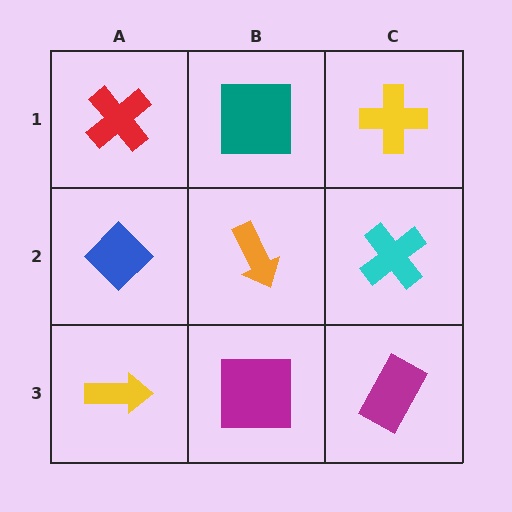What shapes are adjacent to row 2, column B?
A teal square (row 1, column B), a magenta square (row 3, column B), a blue diamond (row 2, column A), a cyan cross (row 2, column C).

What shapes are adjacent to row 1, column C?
A cyan cross (row 2, column C), a teal square (row 1, column B).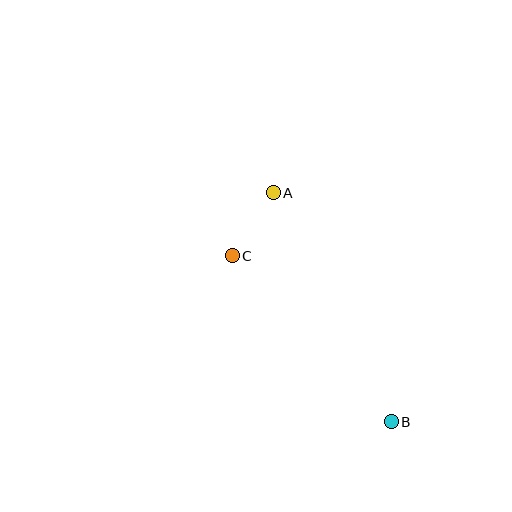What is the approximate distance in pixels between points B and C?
The distance between B and C is approximately 230 pixels.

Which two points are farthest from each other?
Points A and B are farthest from each other.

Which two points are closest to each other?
Points A and C are closest to each other.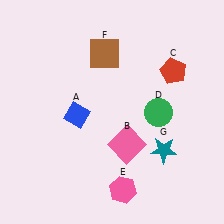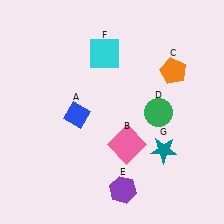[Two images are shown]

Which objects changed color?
C changed from red to orange. E changed from pink to purple. F changed from brown to cyan.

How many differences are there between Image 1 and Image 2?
There are 3 differences between the two images.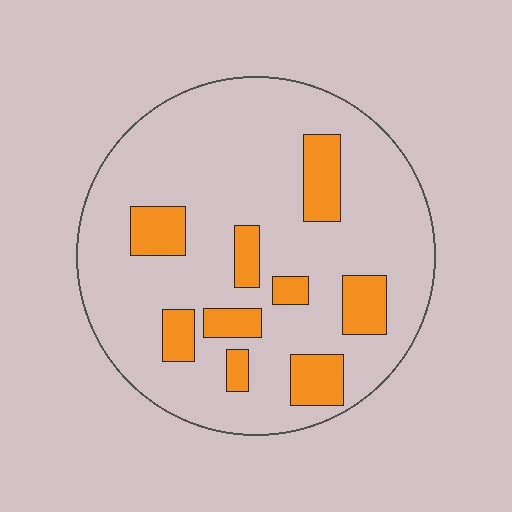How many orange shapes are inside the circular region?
9.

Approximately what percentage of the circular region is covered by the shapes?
Approximately 20%.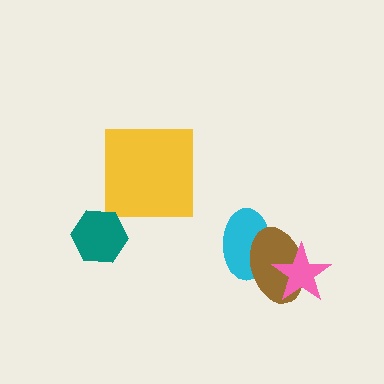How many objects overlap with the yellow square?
0 objects overlap with the yellow square.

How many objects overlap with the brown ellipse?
2 objects overlap with the brown ellipse.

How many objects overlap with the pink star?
1 object overlaps with the pink star.